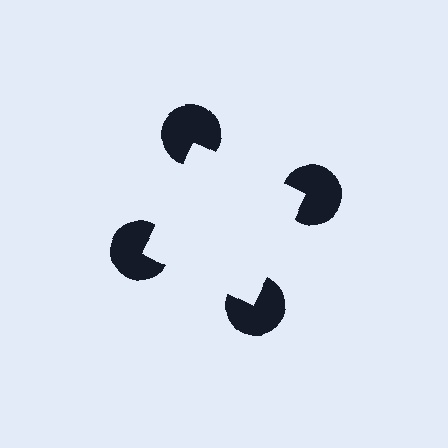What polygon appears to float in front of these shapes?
An illusory square — its edges are inferred from the aligned wedge cuts in the pac-man discs, not physically drawn.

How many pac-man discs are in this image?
There are 4 — one at each vertex of the illusory square.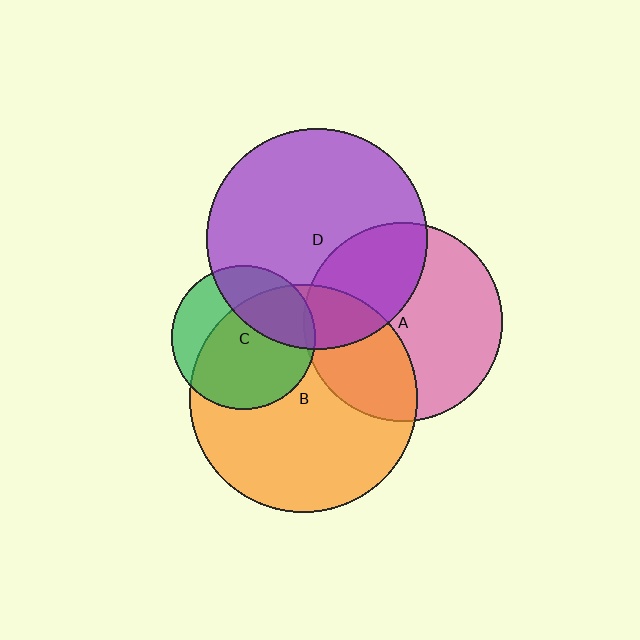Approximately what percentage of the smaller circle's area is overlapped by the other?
Approximately 35%.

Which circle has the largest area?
Circle B (orange).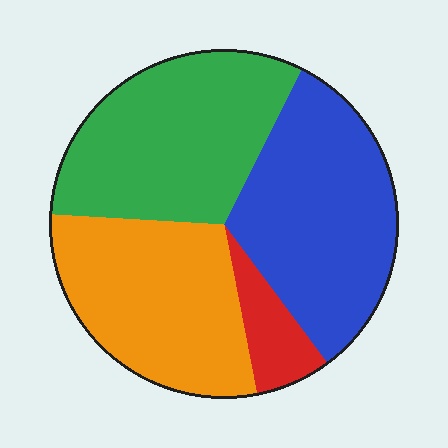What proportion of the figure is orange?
Orange takes up between a quarter and a half of the figure.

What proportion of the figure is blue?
Blue takes up about one third (1/3) of the figure.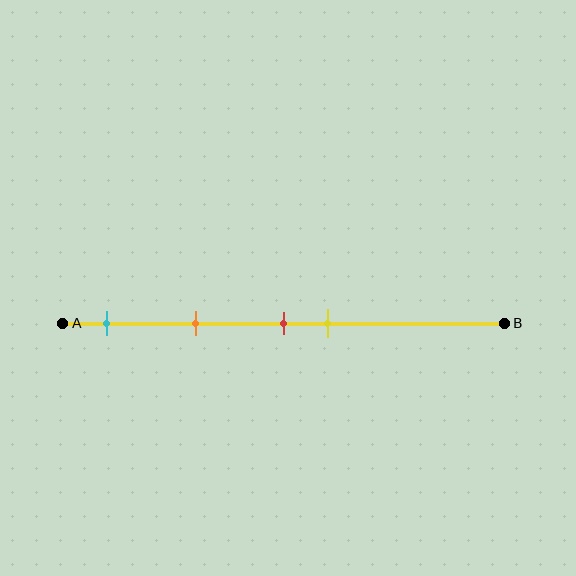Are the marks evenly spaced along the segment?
No, the marks are not evenly spaced.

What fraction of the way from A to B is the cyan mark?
The cyan mark is approximately 10% (0.1) of the way from A to B.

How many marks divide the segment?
There are 4 marks dividing the segment.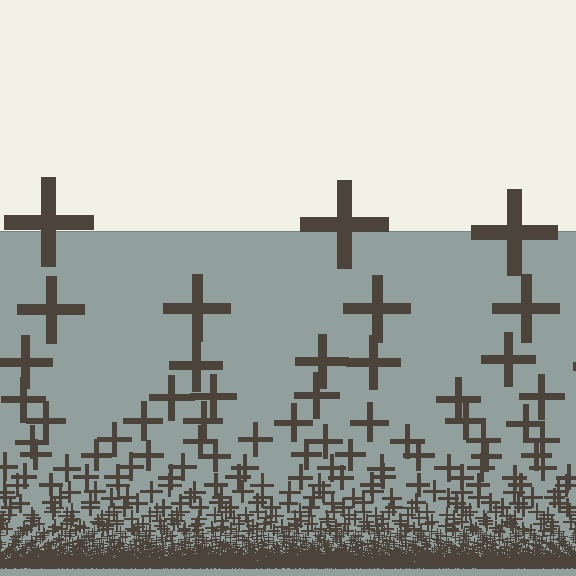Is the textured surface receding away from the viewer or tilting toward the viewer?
The surface appears to tilt toward the viewer. Texture elements get larger and sparser toward the top.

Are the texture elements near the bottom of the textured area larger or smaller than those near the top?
Smaller. The gradient is inverted — elements near the bottom are smaller and denser.